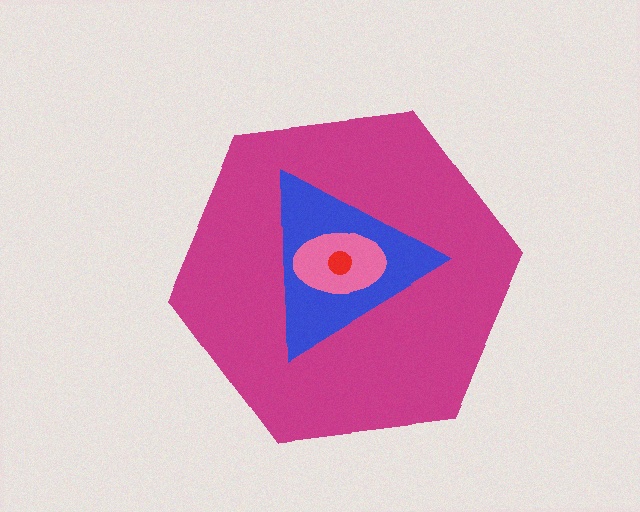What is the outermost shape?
The magenta hexagon.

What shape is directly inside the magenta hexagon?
The blue triangle.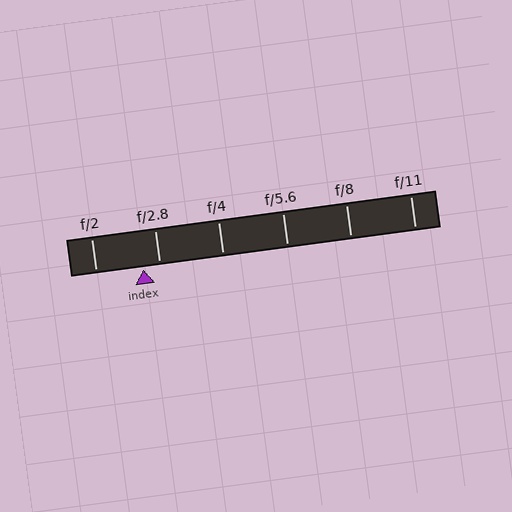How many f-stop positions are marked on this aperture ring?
There are 6 f-stop positions marked.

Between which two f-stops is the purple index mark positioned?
The index mark is between f/2 and f/2.8.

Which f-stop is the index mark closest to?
The index mark is closest to f/2.8.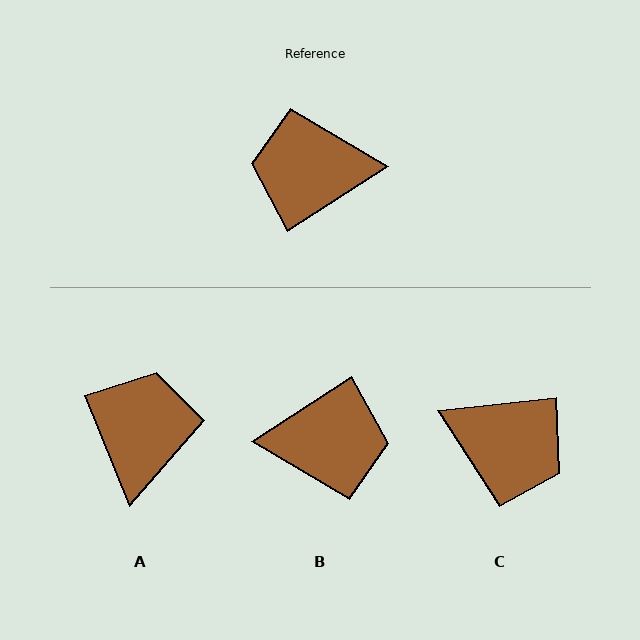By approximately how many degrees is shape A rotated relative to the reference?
Approximately 100 degrees clockwise.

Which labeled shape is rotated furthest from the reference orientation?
B, about 180 degrees away.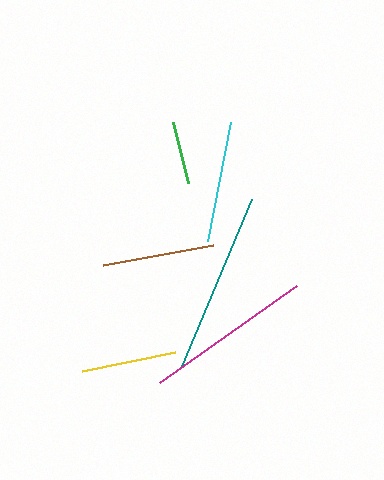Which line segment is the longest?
The teal line is the longest at approximately 181 pixels.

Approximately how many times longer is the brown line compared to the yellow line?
The brown line is approximately 1.2 times the length of the yellow line.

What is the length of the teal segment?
The teal segment is approximately 181 pixels long.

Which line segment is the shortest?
The green line is the shortest at approximately 63 pixels.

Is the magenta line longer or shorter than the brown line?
The magenta line is longer than the brown line.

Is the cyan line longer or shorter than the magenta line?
The magenta line is longer than the cyan line.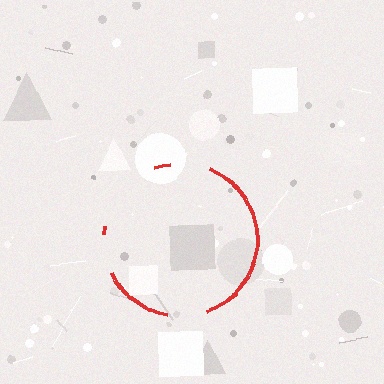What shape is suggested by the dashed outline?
The dashed outline suggests a circle.